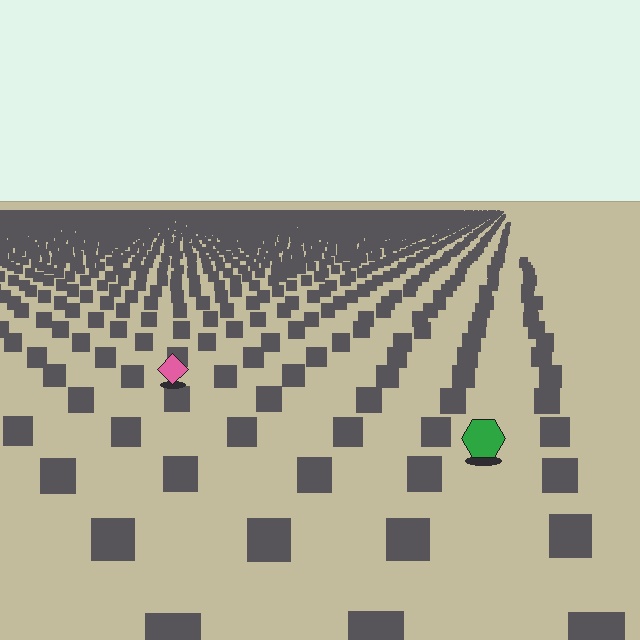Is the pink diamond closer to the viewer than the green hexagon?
No. The green hexagon is closer — you can tell from the texture gradient: the ground texture is coarser near it.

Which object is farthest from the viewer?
The pink diamond is farthest from the viewer. It appears smaller and the ground texture around it is denser.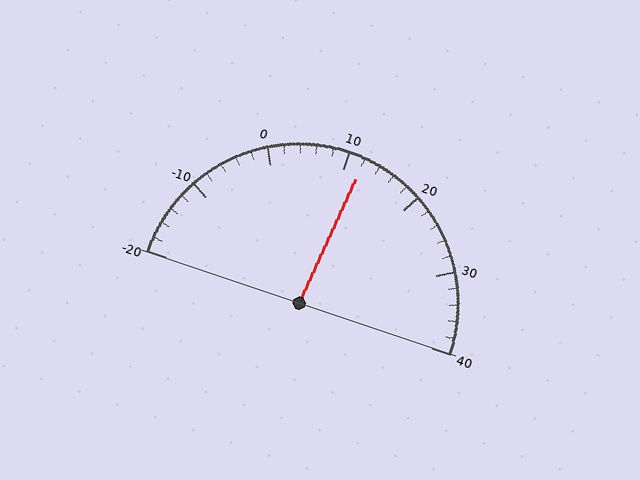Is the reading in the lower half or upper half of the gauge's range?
The reading is in the upper half of the range (-20 to 40).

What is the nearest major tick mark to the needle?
The nearest major tick mark is 10.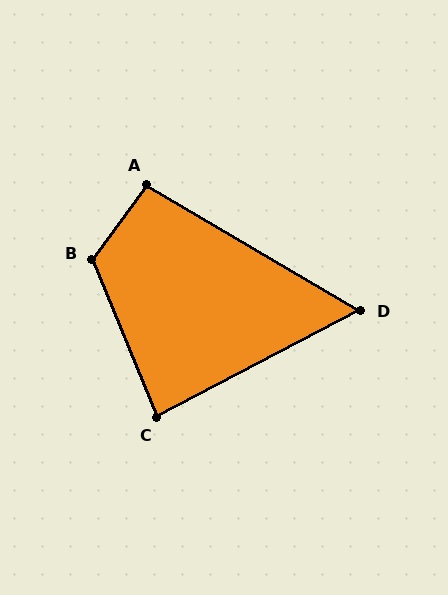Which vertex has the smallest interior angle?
D, at approximately 58 degrees.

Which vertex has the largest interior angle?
B, at approximately 122 degrees.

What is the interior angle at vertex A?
Approximately 95 degrees (obtuse).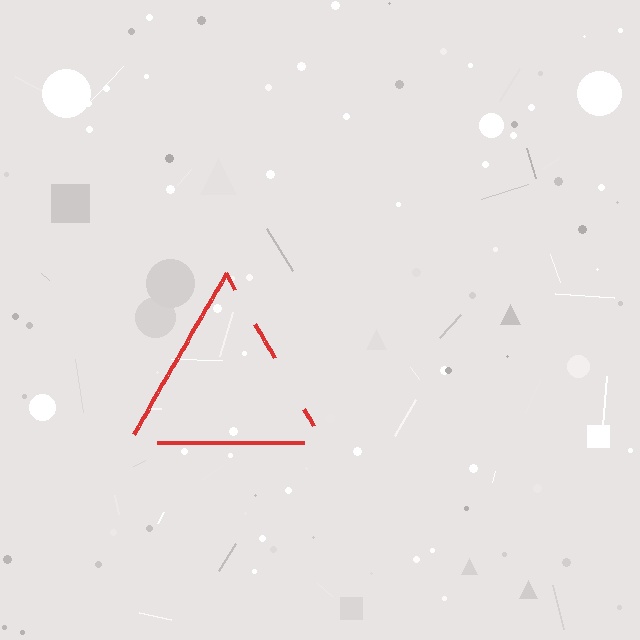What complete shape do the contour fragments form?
The contour fragments form a triangle.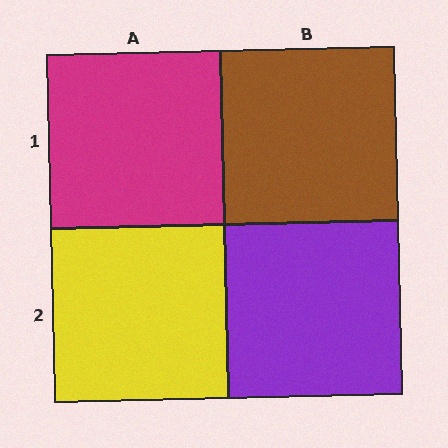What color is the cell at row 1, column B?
Brown.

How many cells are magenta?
1 cell is magenta.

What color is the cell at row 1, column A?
Magenta.